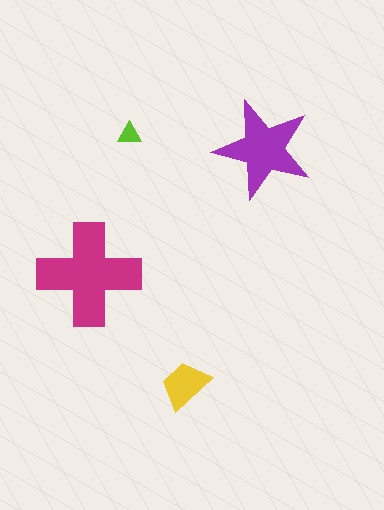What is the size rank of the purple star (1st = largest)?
2nd.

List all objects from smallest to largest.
The lime triangle, the yellow trapezoid, the purple star, the magenta cross.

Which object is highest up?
The lime triangle is topmost.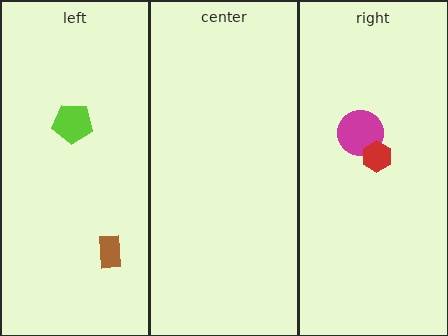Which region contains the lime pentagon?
The left region.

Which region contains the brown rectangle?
The left region.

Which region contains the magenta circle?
The right region.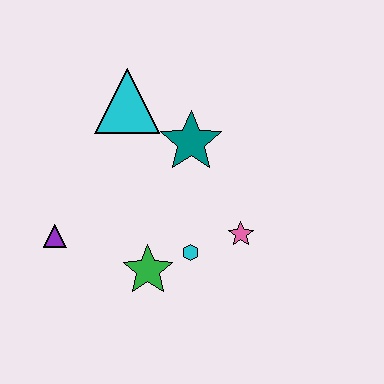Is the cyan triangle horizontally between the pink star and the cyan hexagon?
No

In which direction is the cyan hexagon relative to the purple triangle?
The cyan hexagon is to the right of the purple triangle.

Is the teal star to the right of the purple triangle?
Yes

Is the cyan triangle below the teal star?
No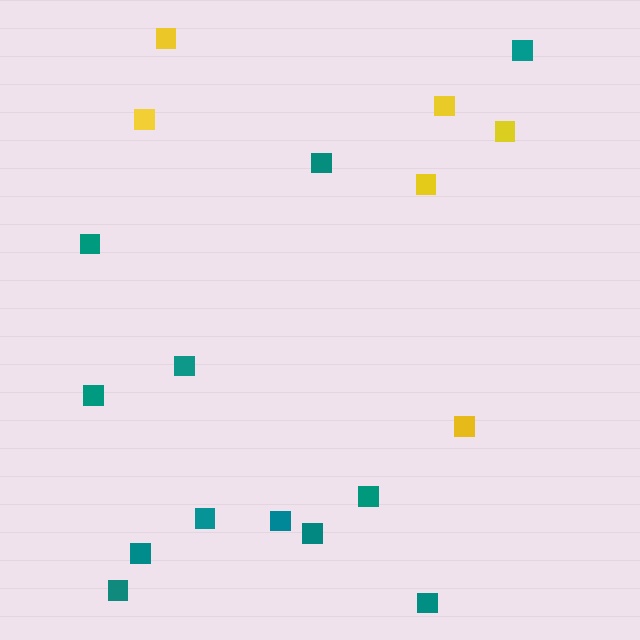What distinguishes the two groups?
There are 2 groups: one group of teal squares (12) and one group of yellow squares (6).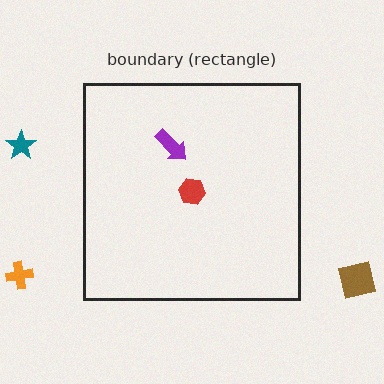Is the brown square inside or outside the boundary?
Outside.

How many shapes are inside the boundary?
2 inside, 3 outside.